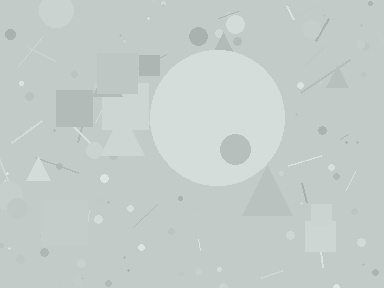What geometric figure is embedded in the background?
A circle is embedded in the background.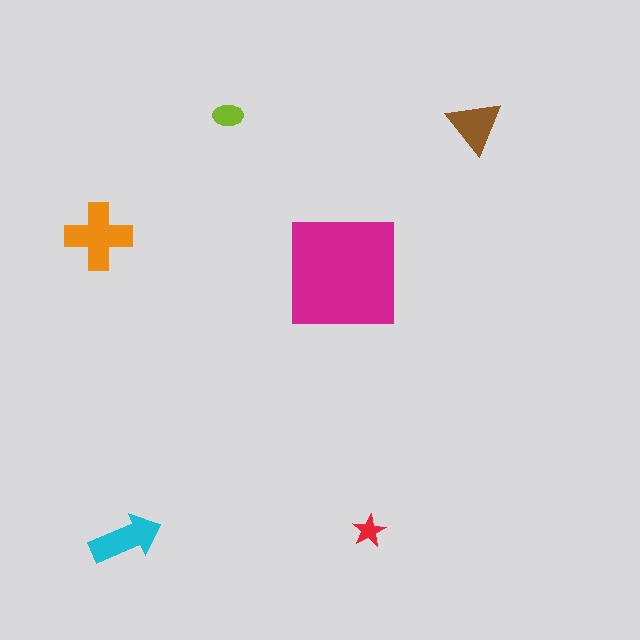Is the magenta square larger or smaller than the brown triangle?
Larger.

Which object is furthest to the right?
The brown triangle is rightmost.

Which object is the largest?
The magenta square.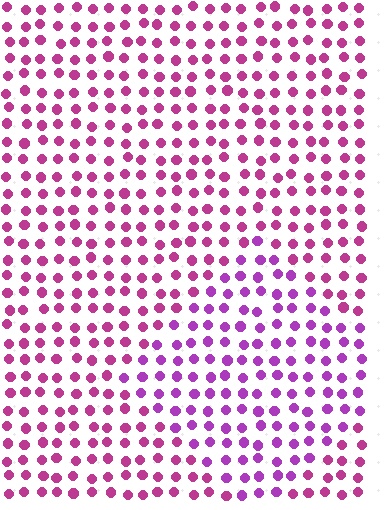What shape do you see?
I see a diamond.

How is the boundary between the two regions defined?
The boundary is defined purely by a slight shift in hue (about 27 degrees). Spacing, size, and orientation are identical on both sides.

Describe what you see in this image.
The image is filled with small magenta elements in a uniform arrangement. A diamond-shaped region is visible where the elements are tinted to a slightly different hue, forming a subtle color boundary.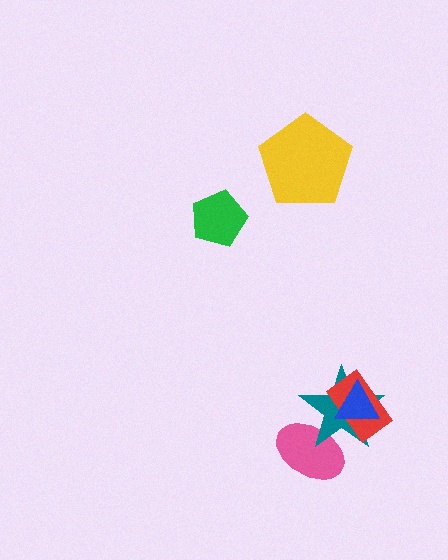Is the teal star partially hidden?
Yes, it is partially covered by another shape.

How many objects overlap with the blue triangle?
2 objects overlap with the blue triangle.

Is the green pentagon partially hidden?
No, no other shape covers it.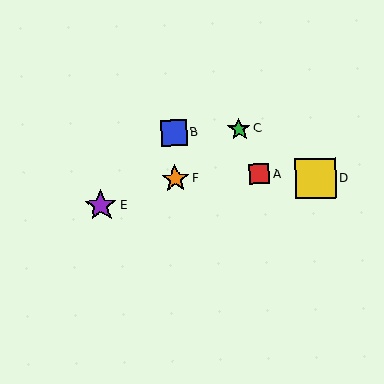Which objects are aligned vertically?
Objects B, F are aligned vertically.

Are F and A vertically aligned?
No, F is at x≈175 and A is at x≈259.